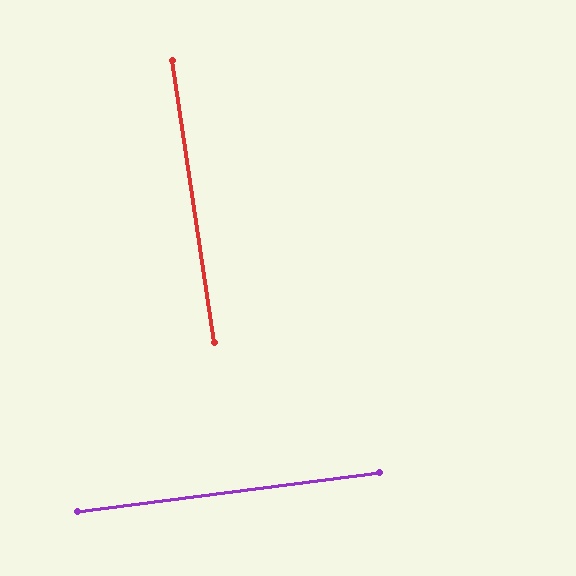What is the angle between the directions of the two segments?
Approximately 89 degrees.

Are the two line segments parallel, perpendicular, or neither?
Perpendicular — they meet at approximately 89°.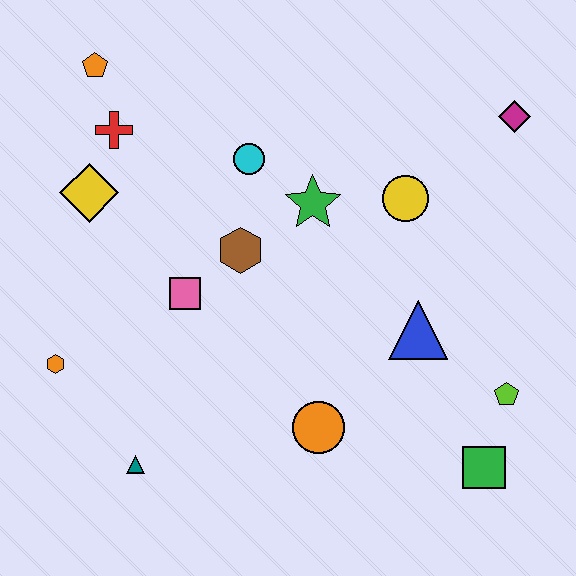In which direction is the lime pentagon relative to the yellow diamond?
The lime pentagon is to the right of the yellow diamond.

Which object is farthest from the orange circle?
The orange pentagon is farthest from the orange circle.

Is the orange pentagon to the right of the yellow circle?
No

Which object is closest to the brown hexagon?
The pink square is closest to the brown hexagon.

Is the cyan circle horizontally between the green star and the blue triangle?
No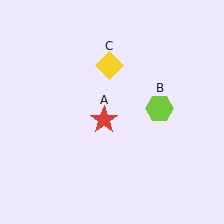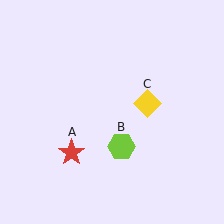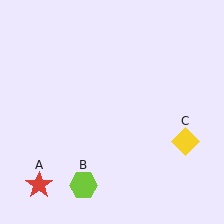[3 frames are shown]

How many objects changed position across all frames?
3 objects changed position: red star (object A), lime hexagon (object B), yellow diamond (object C).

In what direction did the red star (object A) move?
The red star (object A) moved down and to the left.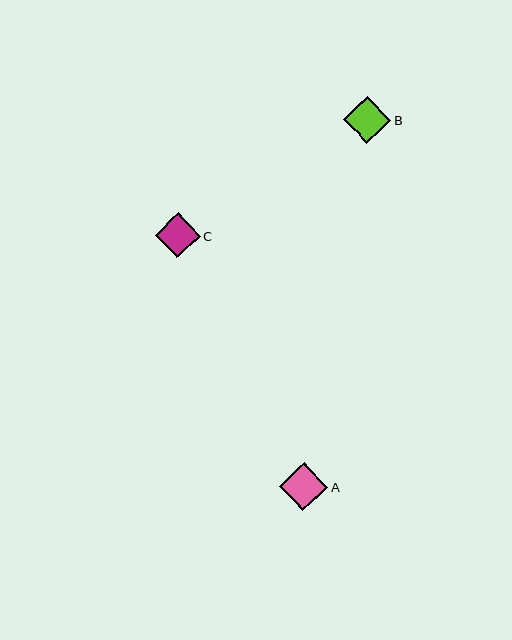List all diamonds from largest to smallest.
From largest to smallest: A, B, C.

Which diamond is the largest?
Diamond A is the largest with a size of approximately 48 pixels.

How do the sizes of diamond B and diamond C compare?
Diamond B and diamond C are approximately the same size.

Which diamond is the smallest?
Diamond C is the smallest with a size of approximately 45 pixels.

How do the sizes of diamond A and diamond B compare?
Diamond A and diamond B are approximately the same size.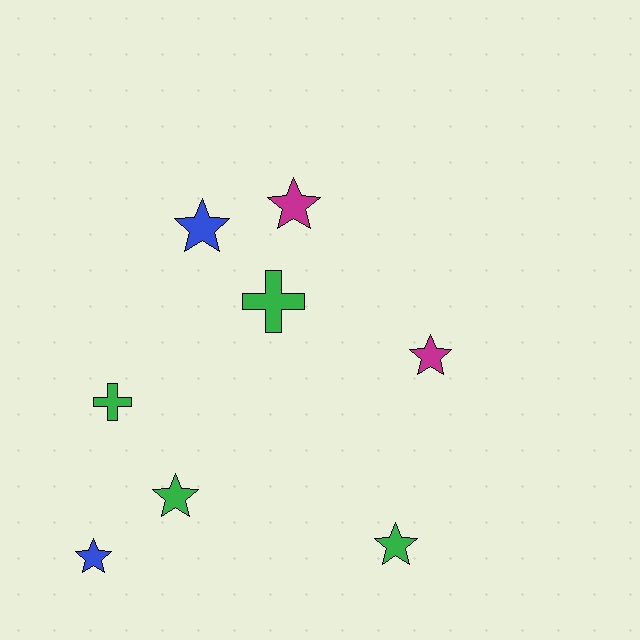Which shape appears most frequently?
Star, with 6 objects.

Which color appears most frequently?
Green, with 4 objects.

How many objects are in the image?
There are 8 objects.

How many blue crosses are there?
There are no blue crosses.